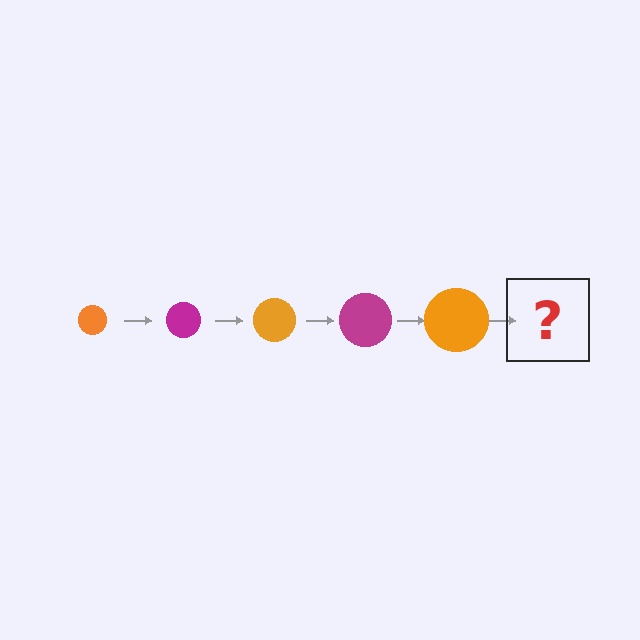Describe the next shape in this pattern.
It should be a magenta circle, larger than the previous one.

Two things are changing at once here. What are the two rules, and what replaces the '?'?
The two rules are that the circle grows larger each step and the color cycles through orange and magenta. The '?' should be a magenta circle, larger than the previous one.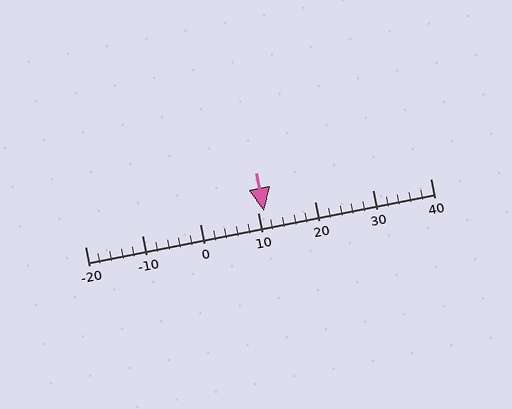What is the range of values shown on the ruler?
The ruler shows values from -20 to 40.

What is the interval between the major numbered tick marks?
The major tick marks are spaced 10 units apart.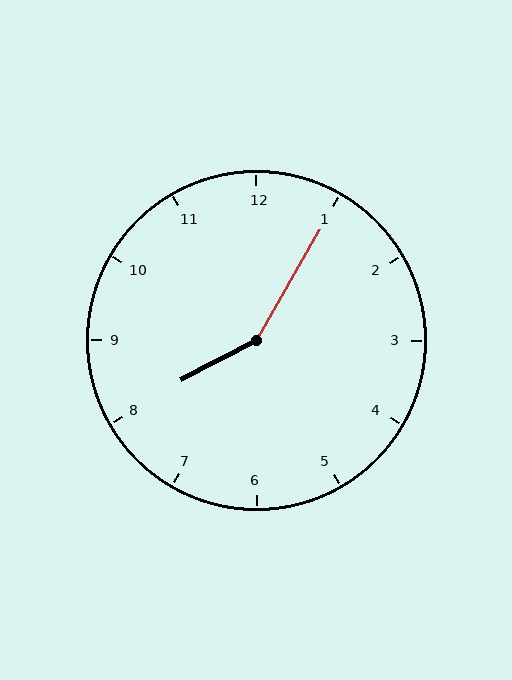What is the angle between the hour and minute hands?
Approximately 148 degrees.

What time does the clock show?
8:05.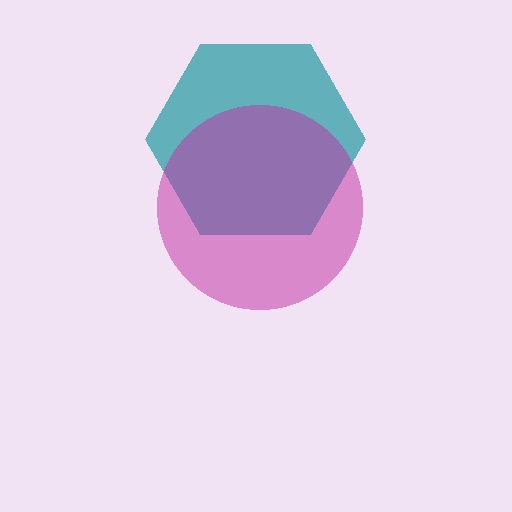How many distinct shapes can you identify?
There are 2 distinct shapes: a teal hexagon, a magenta circle.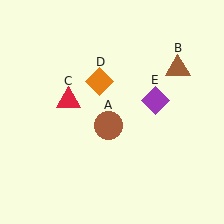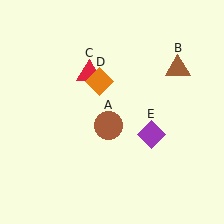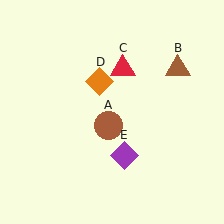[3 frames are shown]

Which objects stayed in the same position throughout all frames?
Brown circle (object A) and brown triangle (object B) and orange diamond (object D) remained stationary.